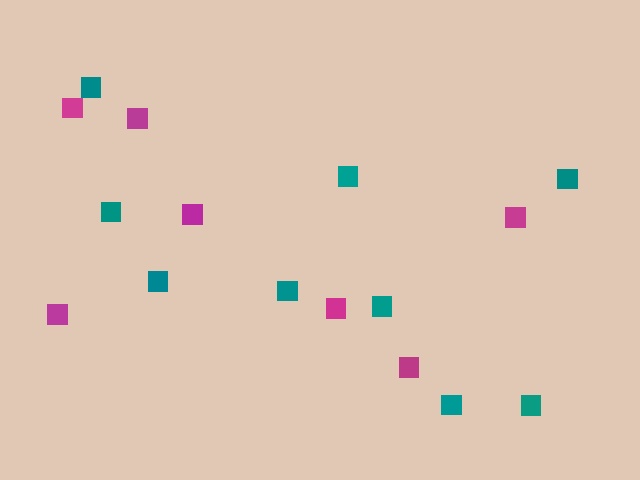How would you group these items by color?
There are 2 groups: one group of magenta squares (7) and one group of teal squares (9).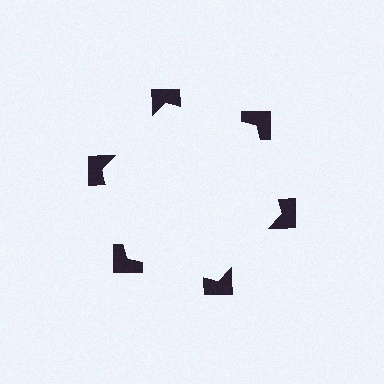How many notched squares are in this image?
There are 6 — one at each vertex of the illusory hexagon.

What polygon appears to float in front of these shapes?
An illusory hexagon — its edges are inferred from the aligned wedge cuts in the notched squares, not physically drawn.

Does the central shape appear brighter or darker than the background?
It typically appears slightly brighter than the background, even though no actual brightness change is drawn.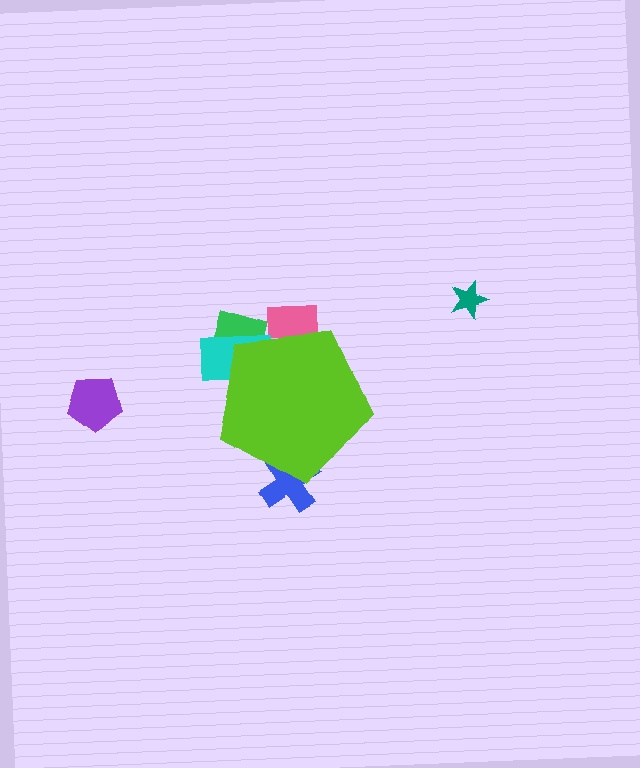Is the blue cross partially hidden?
Yes, the blue cross is partially hidden behind the lime pentagon.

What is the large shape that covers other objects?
A lime pentagon.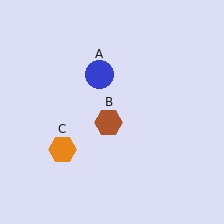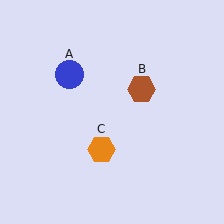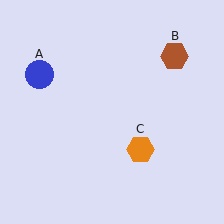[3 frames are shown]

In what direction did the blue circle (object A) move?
The blue circle (object A) moved left.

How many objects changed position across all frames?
3 objects changed position: blue circle (object A), brown hexagon (object B), orange hexagon (object C).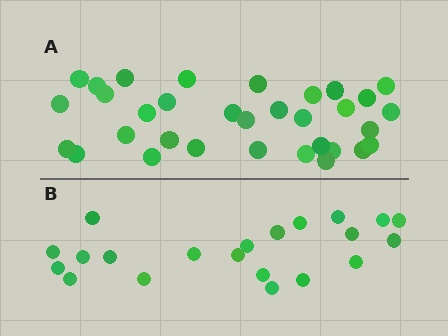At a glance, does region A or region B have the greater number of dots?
Region A (the top region) has more dots.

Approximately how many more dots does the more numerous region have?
Region A has roughly 12 or so more dots than region B.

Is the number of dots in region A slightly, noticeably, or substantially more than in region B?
Region A has substantially more. The ratio is roughly 1.6 to 1.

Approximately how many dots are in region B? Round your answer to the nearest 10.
About 20 dots. (The exact count is 21, which rounds to 20.)